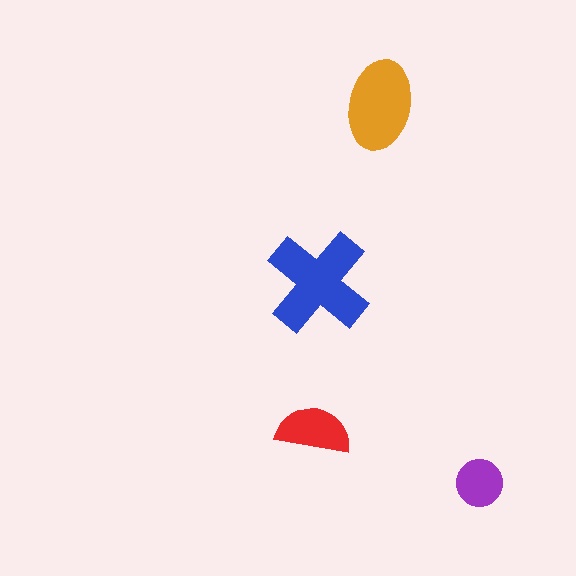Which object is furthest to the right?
The purple circle is rightmost.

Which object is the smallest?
The purple circle.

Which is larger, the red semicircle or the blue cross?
The blue cross.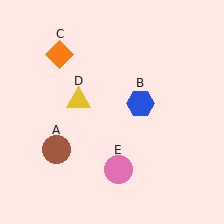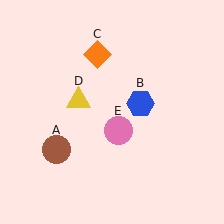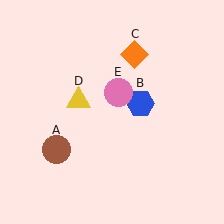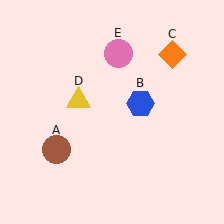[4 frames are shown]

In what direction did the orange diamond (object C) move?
The orange diamond (object C) moved right.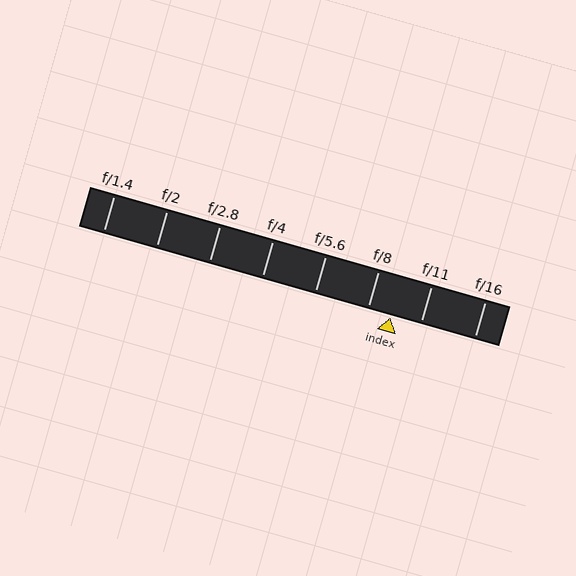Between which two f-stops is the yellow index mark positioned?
The index mark is between f/8 and f/11.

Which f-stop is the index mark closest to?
The index mark is closest to f/8.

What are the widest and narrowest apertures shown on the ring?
The widest aperture shown is f/1.4 and the narrowest is f/16.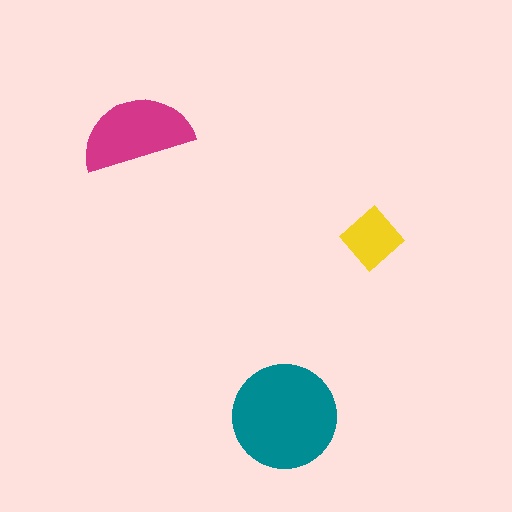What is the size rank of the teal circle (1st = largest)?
1st.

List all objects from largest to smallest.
The teal circle, the magenta semicircle, the yellow diamond.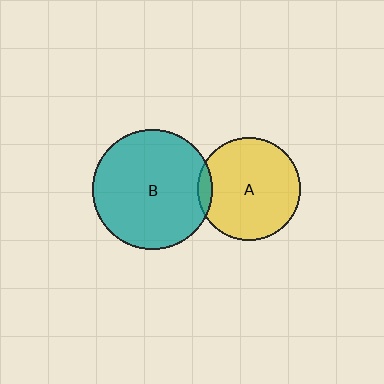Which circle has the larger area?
Circle B (teal).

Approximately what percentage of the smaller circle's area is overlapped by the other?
Approximately 5%.